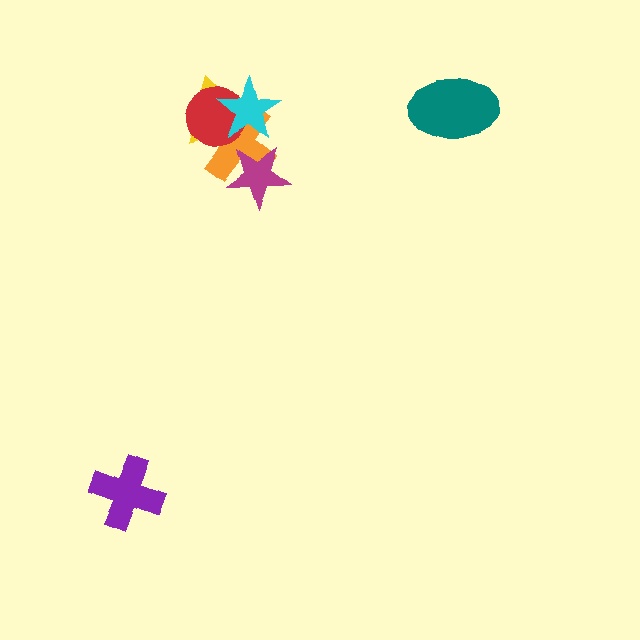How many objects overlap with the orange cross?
4 objects overlap with the orange cross.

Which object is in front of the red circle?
The cyan star is in front of the red circle.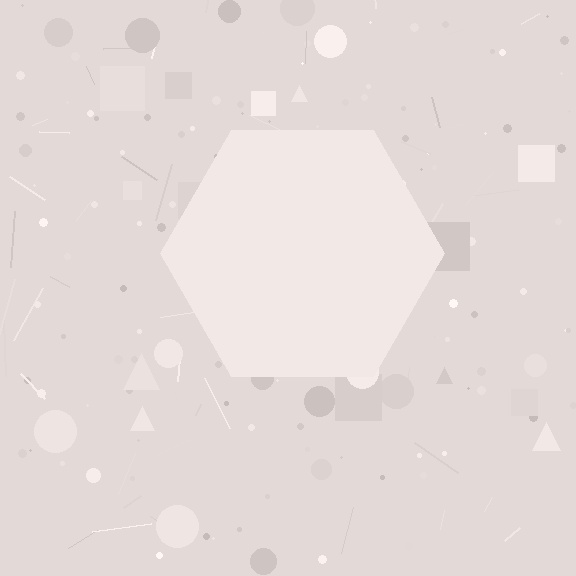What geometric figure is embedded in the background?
A hexagon is embedded in the background.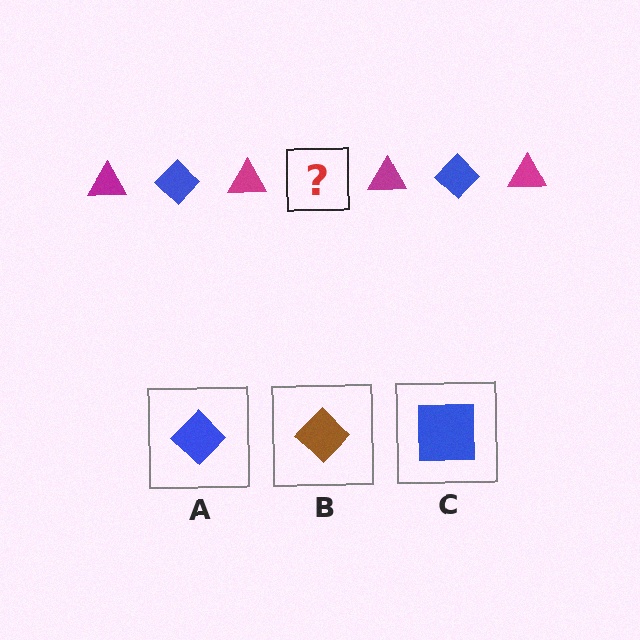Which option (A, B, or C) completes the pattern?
A.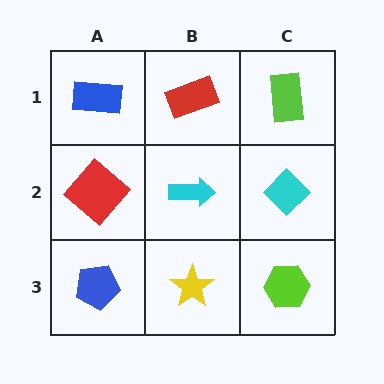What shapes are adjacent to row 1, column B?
A cyan arrow (row 2, column B), a blue rectangle (row 1, column A), a lime rectangle (row 1, column C).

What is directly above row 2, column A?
A blue rectangle.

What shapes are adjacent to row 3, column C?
A cyan diamond (row 2, column C), a yellow star (row 3, column B).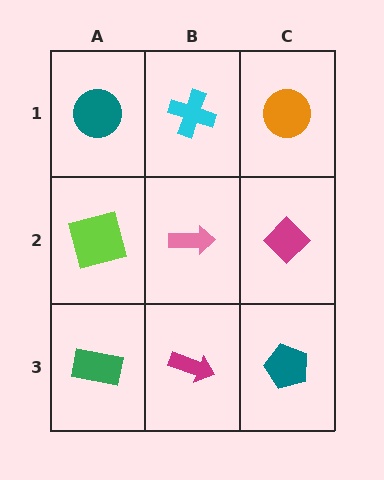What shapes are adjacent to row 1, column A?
A lime square (row 2, column A), a cyan cross (row 1, column B).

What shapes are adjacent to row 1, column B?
A pink arrow (row 2, column B), a teal circle (row 1, column A), an orange circle (row 1, column C).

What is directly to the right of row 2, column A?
A pink arrow.